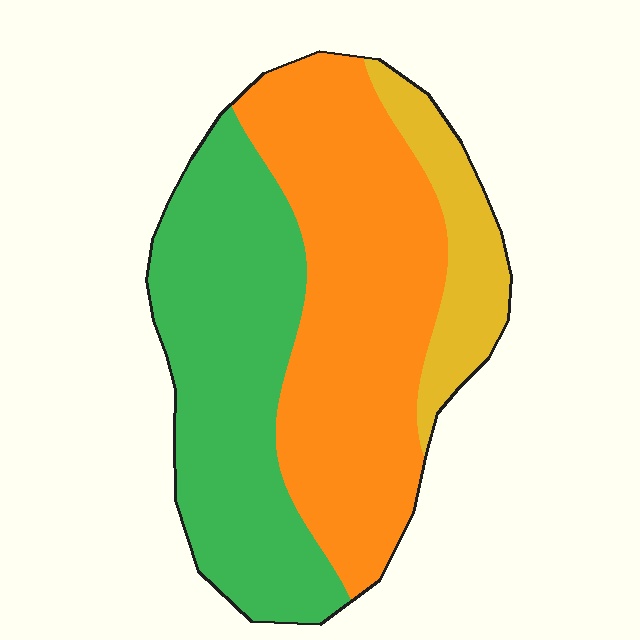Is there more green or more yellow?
Green.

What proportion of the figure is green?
Green covers 40% of the figure.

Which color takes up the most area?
Orange, at roughly 45%.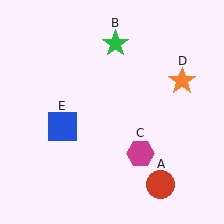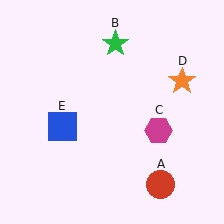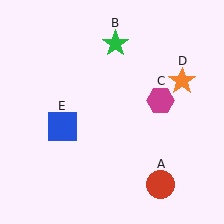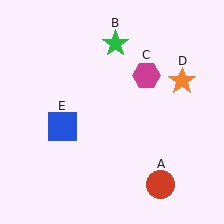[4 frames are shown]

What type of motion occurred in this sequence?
The magenta hexagon (object C) rotated counterclockwise around the center of the scene.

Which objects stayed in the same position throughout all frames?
Red circle (object A) and green star (object B) and orange star (object D) and blue square (object E) remained stationary.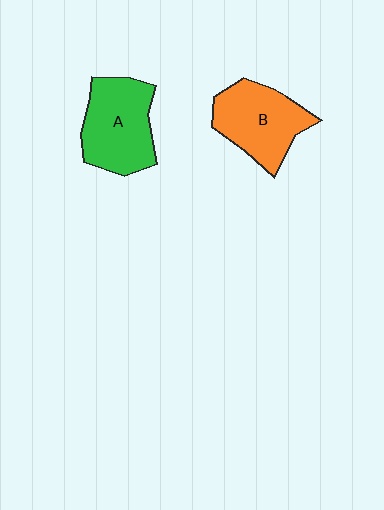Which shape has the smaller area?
Shape B (orange).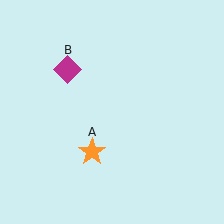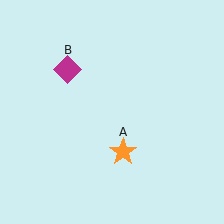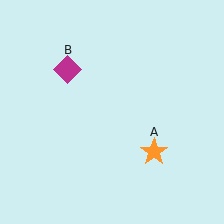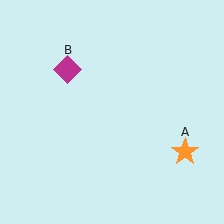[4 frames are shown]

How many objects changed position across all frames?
1 object changed position: orange star (object A).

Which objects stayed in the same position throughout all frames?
Magenta diamond (object B) remained stationary.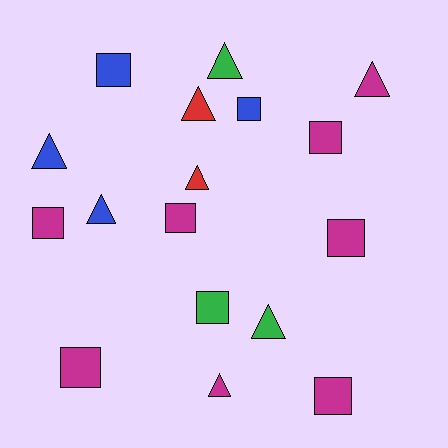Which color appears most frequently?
Magenta, with 8 objects.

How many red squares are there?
There are no red squares.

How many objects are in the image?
There are 17 objects.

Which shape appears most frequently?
Square, with 9 objects.